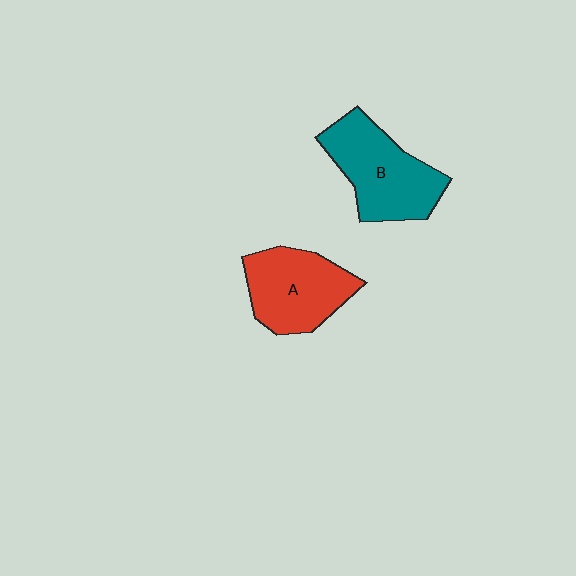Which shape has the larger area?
Shape B (teal).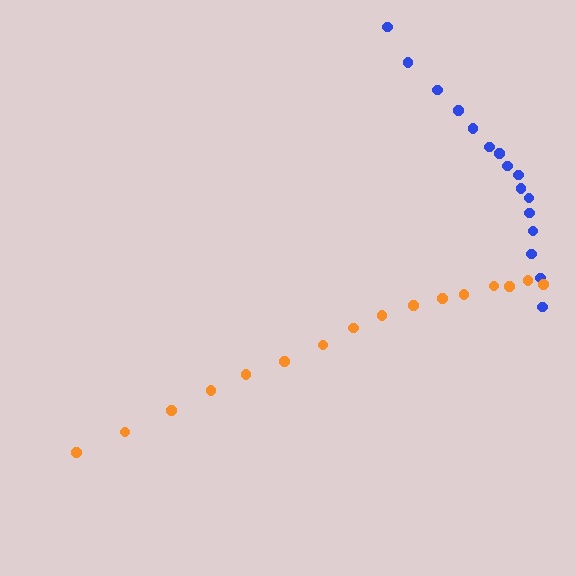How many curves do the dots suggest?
There are 2 distinct paths.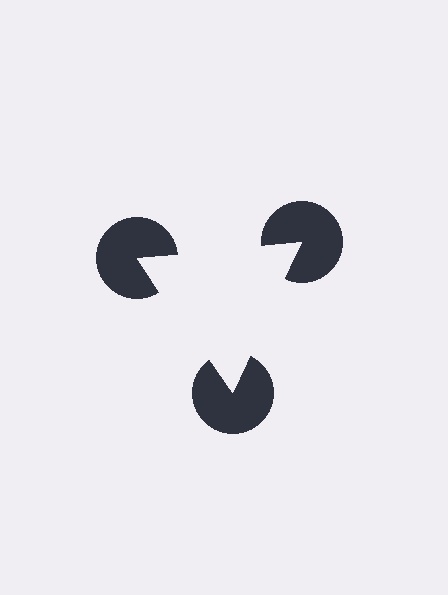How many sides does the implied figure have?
3 sides.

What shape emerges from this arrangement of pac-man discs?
An illusory triangle — its edges are inferred from the aligned wedge cuts in the pac-man discs, not physically drawn.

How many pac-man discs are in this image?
There are 3 — one at each vertex of the illusory triangle.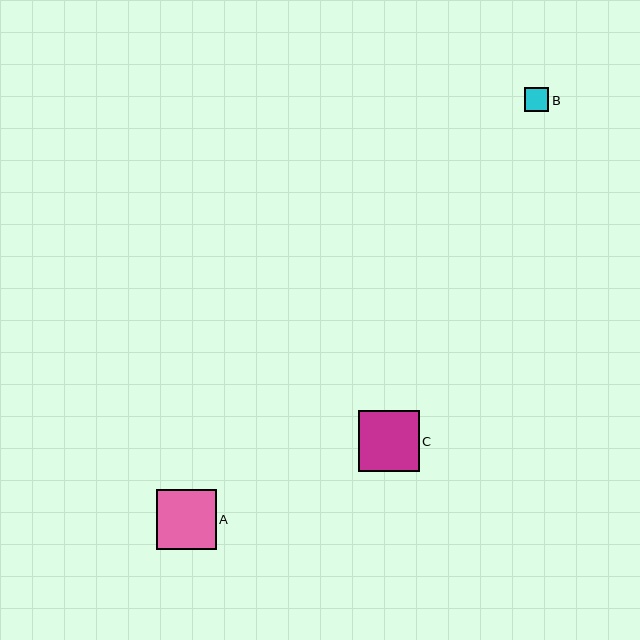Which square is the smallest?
Square B is the smallest with a size of approximately 24 pixels.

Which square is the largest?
Square C is the largest with a size of approximately 61 pixels.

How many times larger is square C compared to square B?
Square C is approximately 2.6 times the size of square B.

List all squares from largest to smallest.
From largest to smallest: C, A, B.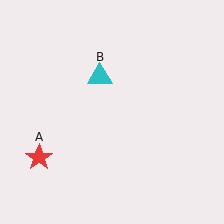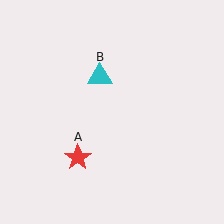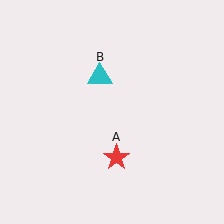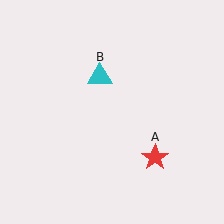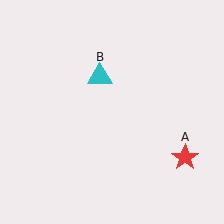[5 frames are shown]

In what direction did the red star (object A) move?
The red star (object A) moved right.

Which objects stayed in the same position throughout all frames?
Cyan triangle (object B) remained stationary.